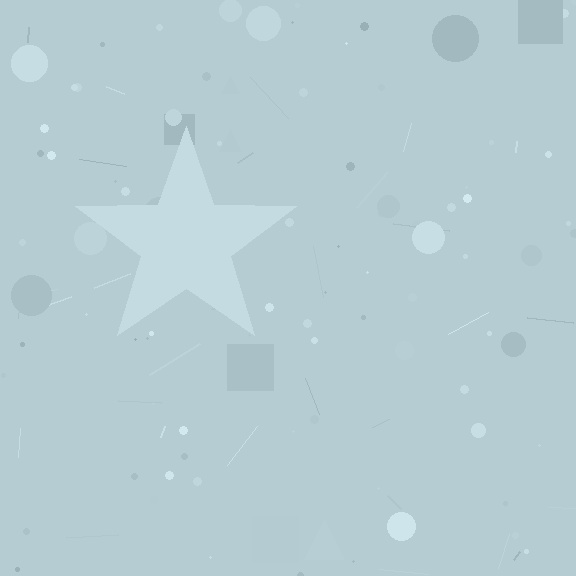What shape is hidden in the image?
A star is hidden in the image.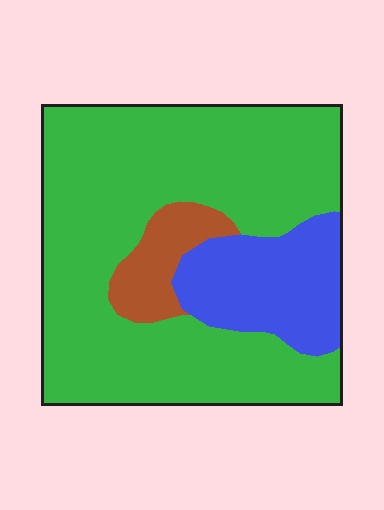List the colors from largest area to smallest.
From largest to smallest: green, blue, brown.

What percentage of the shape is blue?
Blue takes up about one fifth (1/5) of the shape.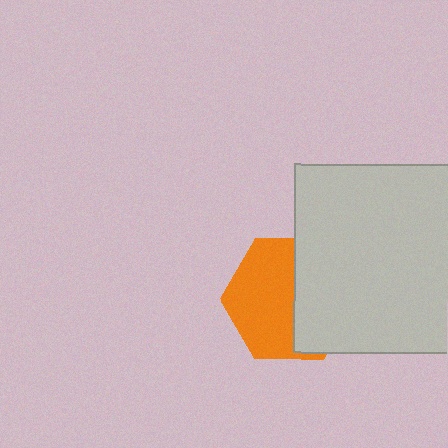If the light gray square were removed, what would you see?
You would see the complete orange hexagon.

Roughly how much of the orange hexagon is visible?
About half of it is visible (roughly 55%).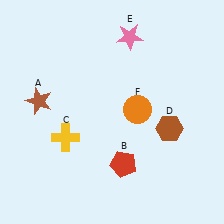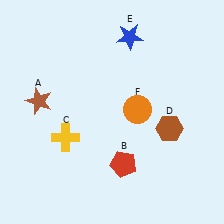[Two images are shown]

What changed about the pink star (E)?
In Image 1, E is pink. In Image 2, it changed to blue.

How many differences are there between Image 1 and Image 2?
There is 1 difference between the two images.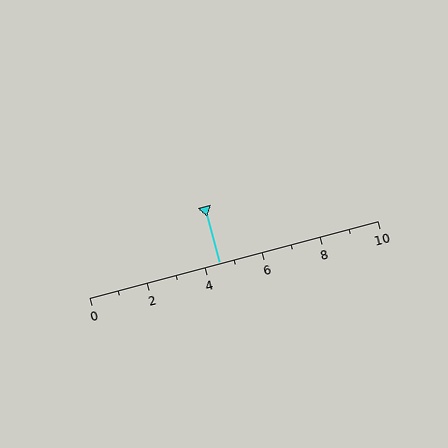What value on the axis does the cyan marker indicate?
The marker indicates approximately 4.5.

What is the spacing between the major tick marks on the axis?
The major ticks are spaced 2 apart.